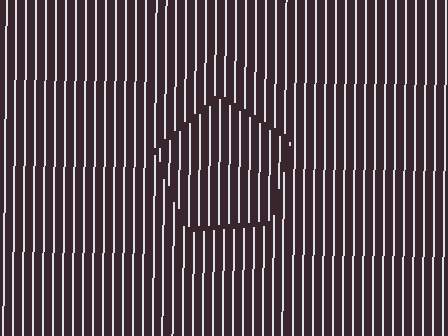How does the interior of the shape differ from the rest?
The interior of the shape contains the same grating, shifted by half a period — the contour is defined by the phase discontinuity where line-ends from the inner and outer gratings abut.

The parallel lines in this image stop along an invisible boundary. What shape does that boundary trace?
An illusory pentagon. The interior of the shape contains the same grating, shifted by half a period — the contour is defined by the phase discontinuity where line-ends from the inner and outer gratings abut.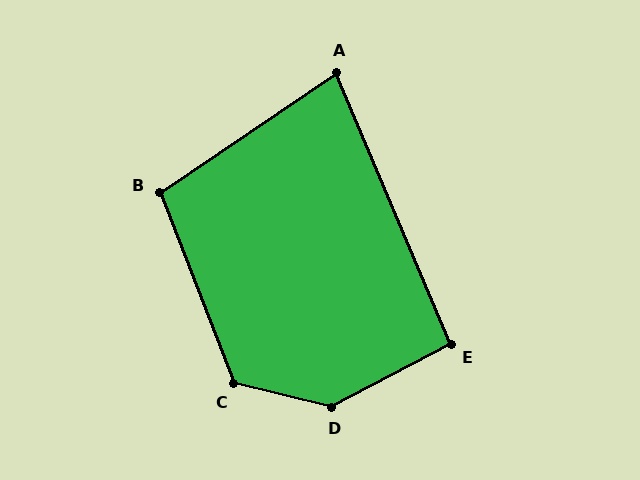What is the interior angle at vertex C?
Approximately 125 degrees (obtuse).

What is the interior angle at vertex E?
Approximately 95 degrees (approximately right).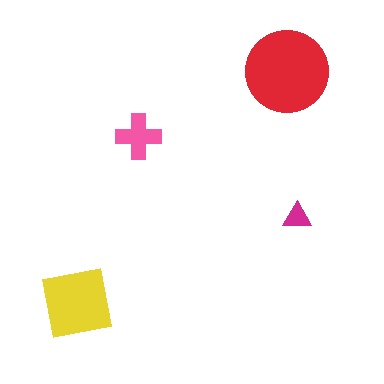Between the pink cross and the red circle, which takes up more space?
The red circle.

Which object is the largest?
The red circle.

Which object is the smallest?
The magenta triangle.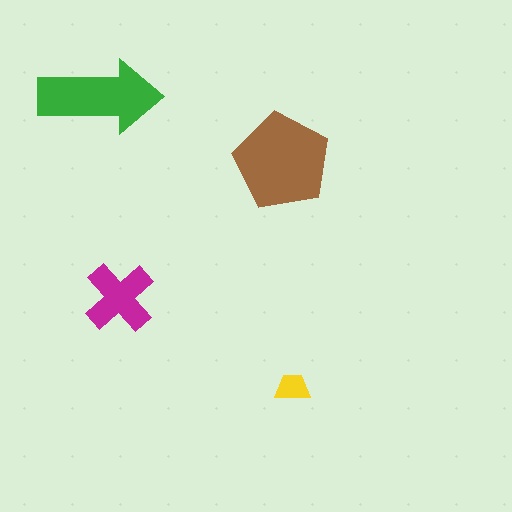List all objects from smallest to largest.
The yellow trapezoid, the magenta cross, the green arrow, the brown pentagon.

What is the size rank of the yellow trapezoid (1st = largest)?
4th.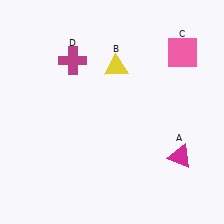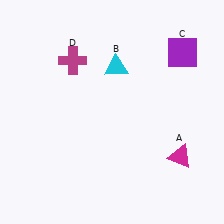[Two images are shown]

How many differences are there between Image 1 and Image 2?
There are 2 differences between the two images.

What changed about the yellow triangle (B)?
In Image 1, B is yellow. In Image 2, it changed to cyan.